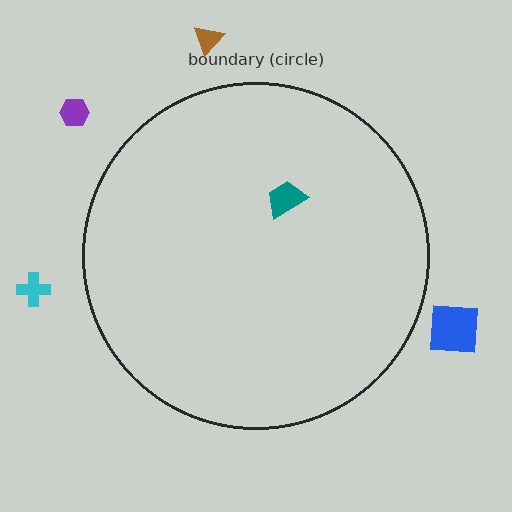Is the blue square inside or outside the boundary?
Outside.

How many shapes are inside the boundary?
1 inside, 4 outside.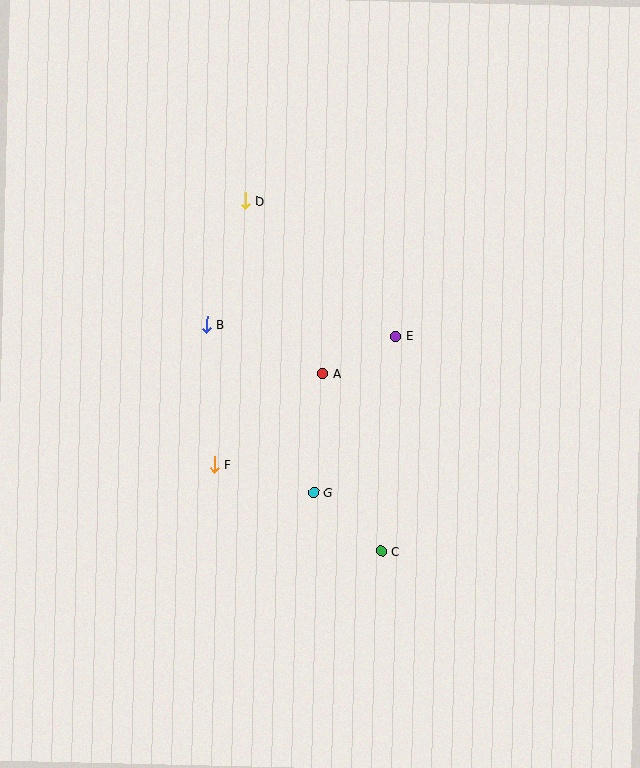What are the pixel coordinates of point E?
Point E is at (396, 336).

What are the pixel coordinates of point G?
Point G is at (314, 493).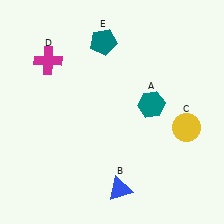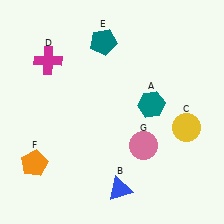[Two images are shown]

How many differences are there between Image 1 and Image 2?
There are 2 differences between the two images.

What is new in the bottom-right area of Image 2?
A pink circle (G) was added in the bottom-right area of Image 2.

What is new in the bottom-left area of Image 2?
An orange pentagon (F) was added in the bottom-left area of Image 2.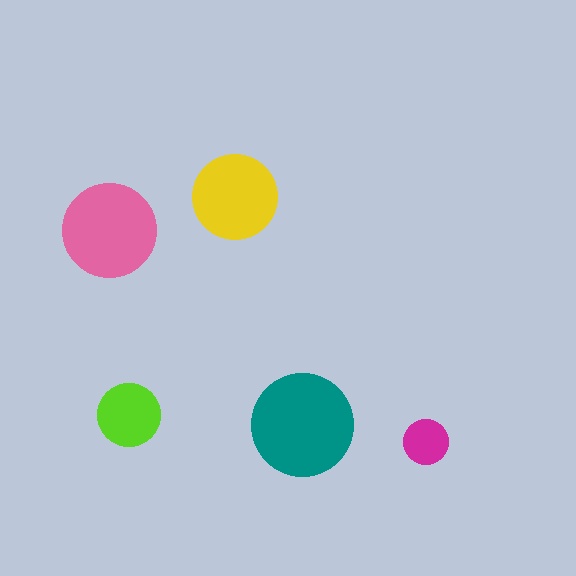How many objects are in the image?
There are 5 objects in the image.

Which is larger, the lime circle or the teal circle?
The teal one.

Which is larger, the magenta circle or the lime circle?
The lime one.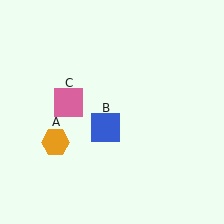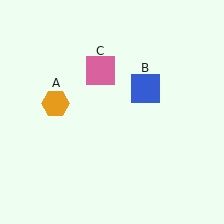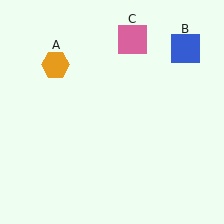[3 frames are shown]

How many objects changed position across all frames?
3 objects changed position: orange hexagon (object A), blue square (object B), pink square (object C).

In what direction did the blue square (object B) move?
The blue square (object B) moved up and to the right.